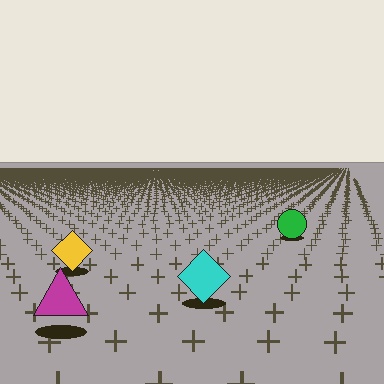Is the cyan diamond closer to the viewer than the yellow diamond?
Yes. The cyan diamond is closer — you can tell from the texture gradient: the ground texture is coarser near it.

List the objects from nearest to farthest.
From nearest to farthest: the magenta triangle, the cyan diamond, the yellow diamond, the green circle.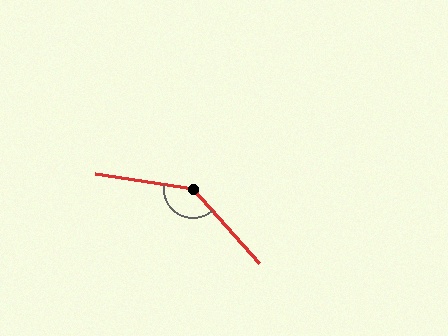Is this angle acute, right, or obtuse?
It is obtuse.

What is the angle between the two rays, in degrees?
Approximately 140 degrees.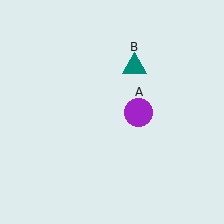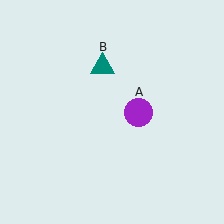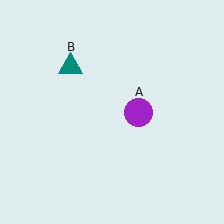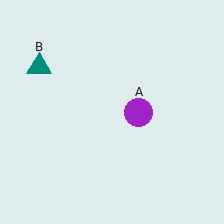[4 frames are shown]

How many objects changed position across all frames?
1 object changed position: teal triangle (object B).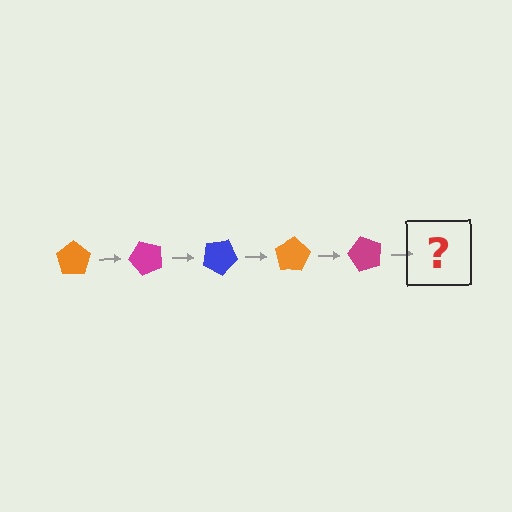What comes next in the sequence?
The next element should be a blue pentagon, rotated 250 degrees from the start.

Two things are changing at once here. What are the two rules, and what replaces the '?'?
The two rules are that it rotates 50 degrees each step and the color cycles through orange, magenta, and blue. The '?' should be a blue pentagon, rotated 250 degrees from the start.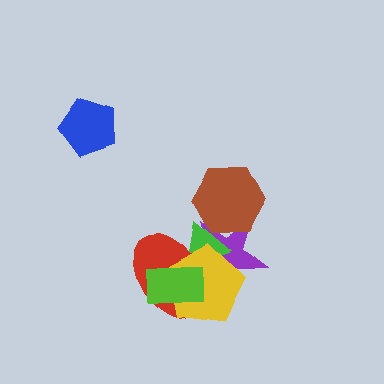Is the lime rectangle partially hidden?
No, no other shape covers it.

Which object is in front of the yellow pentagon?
The lime rectangle is in front of the yellow pentagon.